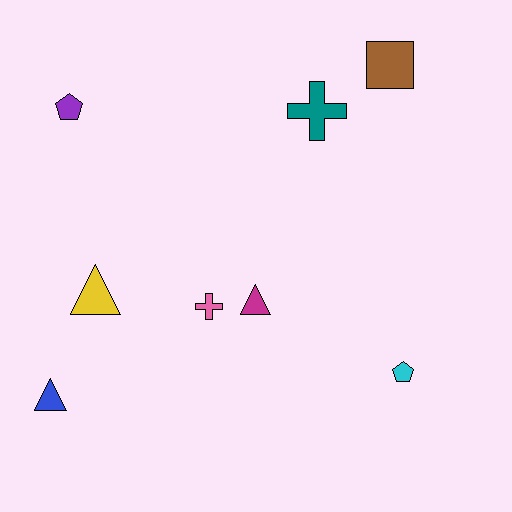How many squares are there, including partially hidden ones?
There is 1 square.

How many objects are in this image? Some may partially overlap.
There are 8 objects.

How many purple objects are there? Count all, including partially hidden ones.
There is 1 purple object.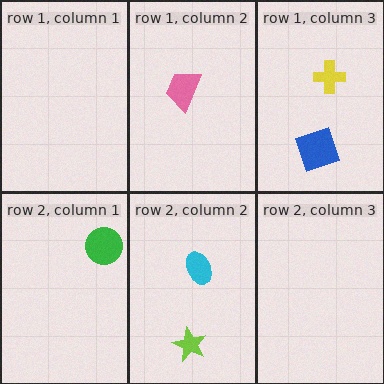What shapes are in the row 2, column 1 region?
The green circle.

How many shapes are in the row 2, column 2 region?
2.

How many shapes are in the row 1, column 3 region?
2.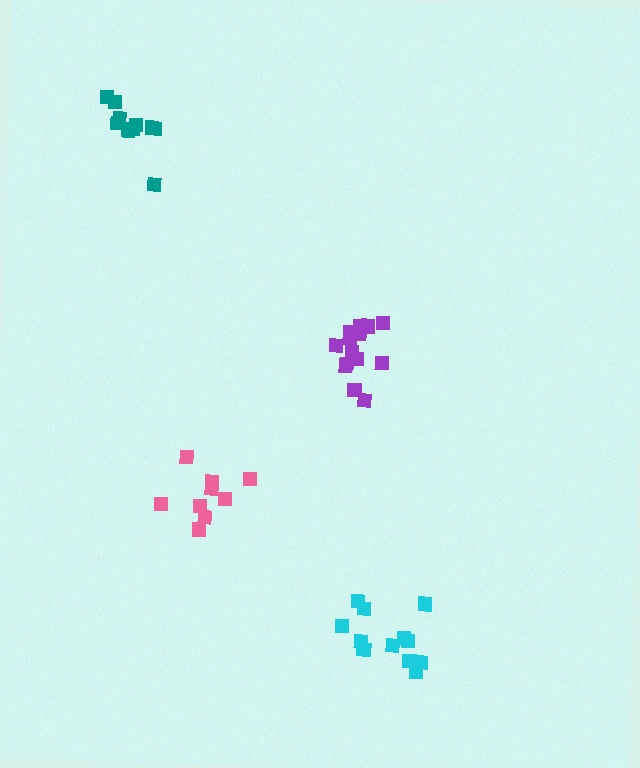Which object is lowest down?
The cyan cluster is bottommost.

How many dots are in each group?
Group 1: 14 dots, Group 2: 9 dots, Group 3: 12 dots, Group 4: 10 dots (45 total).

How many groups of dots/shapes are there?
There are 4 groups.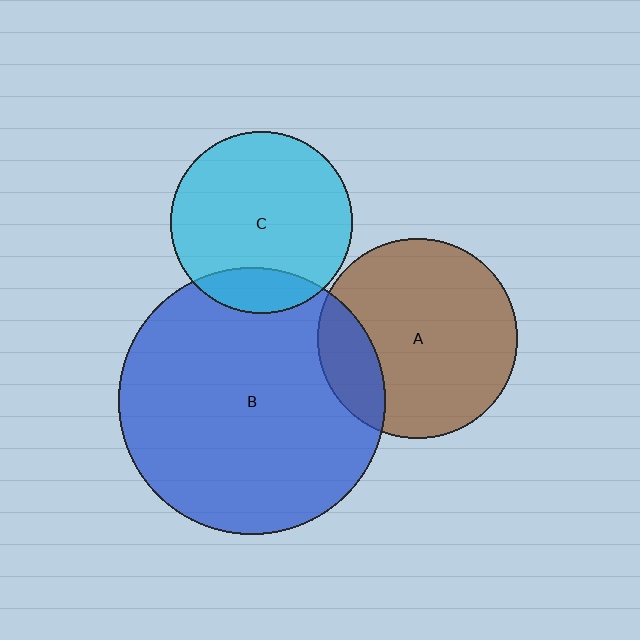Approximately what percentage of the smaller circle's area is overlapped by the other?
Approximately 15%.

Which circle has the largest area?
Circle B (blue).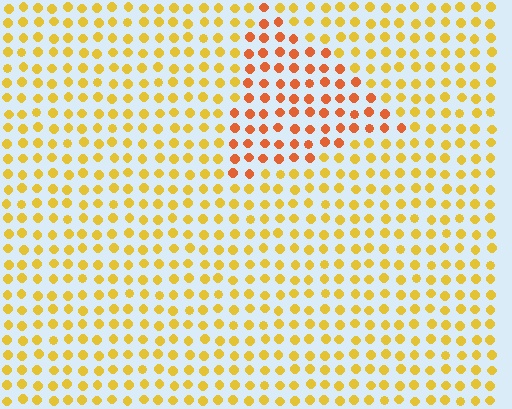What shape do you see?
I see a triangle.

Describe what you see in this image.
The image is filled with small yellow elements in a uniform arrangement. A triangle-shaped region is visible where the elements are tinted to a slightly different hue, forming a subtle color boundary.